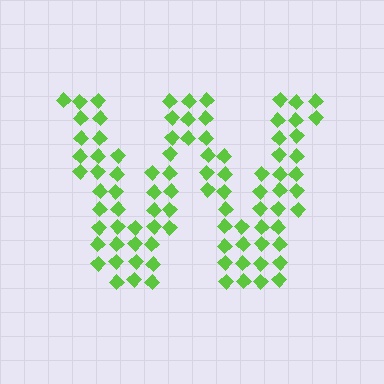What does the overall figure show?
The overall figure shows the letter W.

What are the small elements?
The small elements are diamonds.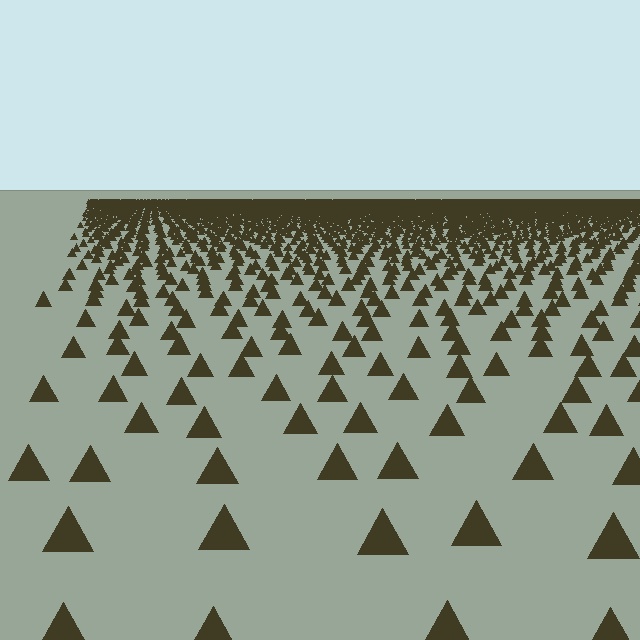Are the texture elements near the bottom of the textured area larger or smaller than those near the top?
Larger. Near the bottom, elements are closer to the viewer and appear at a bigger on-screen size.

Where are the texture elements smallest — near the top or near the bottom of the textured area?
Near the top.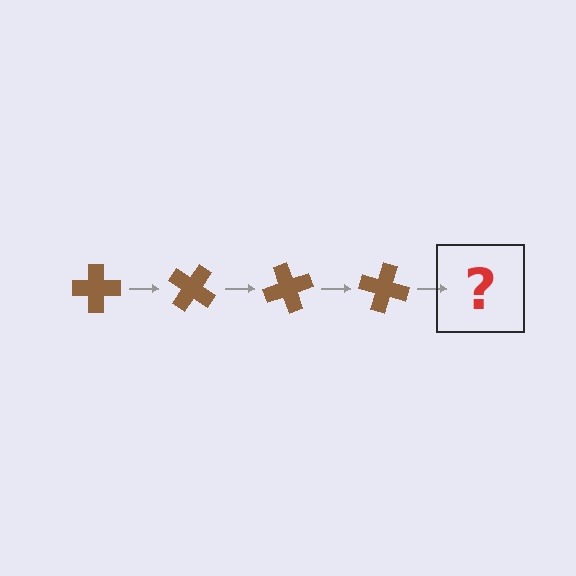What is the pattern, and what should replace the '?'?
The pattern is that the cross rotates 35 degrees each step. The '?' should be a brown cross rotated 140 degrees.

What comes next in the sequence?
The next element should be a brown cross rotated 140 degrees.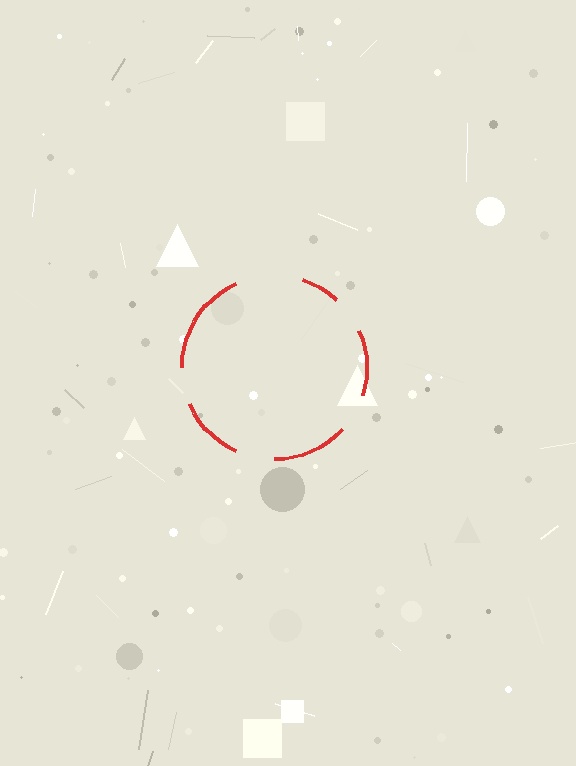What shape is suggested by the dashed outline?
The dashed outline suggests a circle.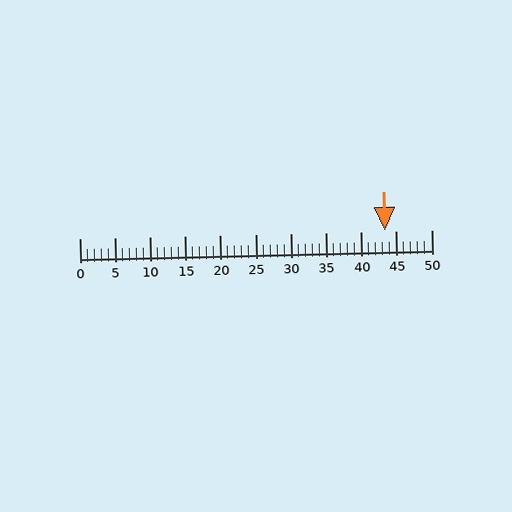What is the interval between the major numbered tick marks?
The major tick marks are spaced 5 units apart.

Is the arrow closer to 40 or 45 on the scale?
The arrow is closer to 45.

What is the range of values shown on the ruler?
The ruler shows values from 0 to 50.